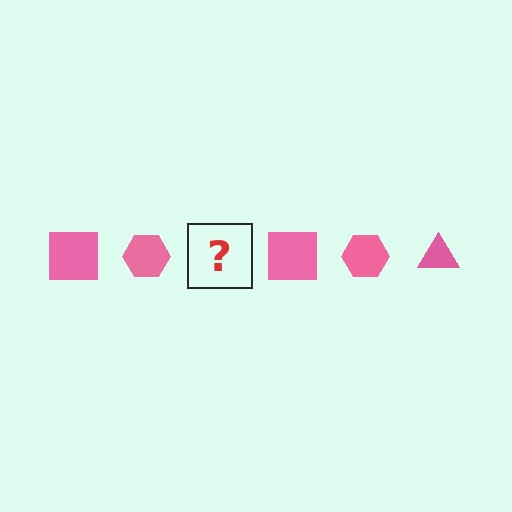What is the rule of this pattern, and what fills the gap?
The rule is that the pattern cycles through square, hexagon, triangle shapes in pink. The gap should be filled with a pink triangle.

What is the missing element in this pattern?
The missing element is a pink triangle.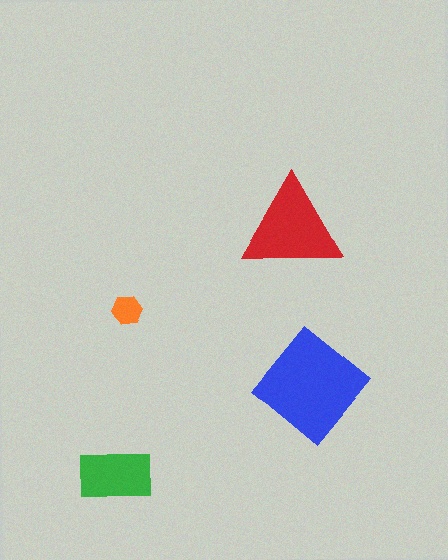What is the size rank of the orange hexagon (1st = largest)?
4th.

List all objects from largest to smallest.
The blue diamond, the red triangle, the green rectangle, the orange hexagon.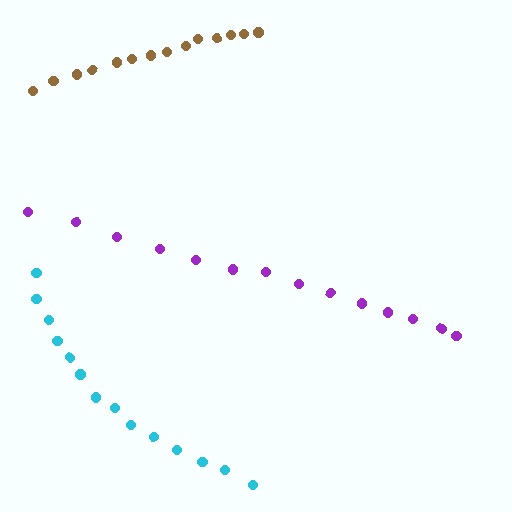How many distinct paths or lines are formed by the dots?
There are 3 distinct paths.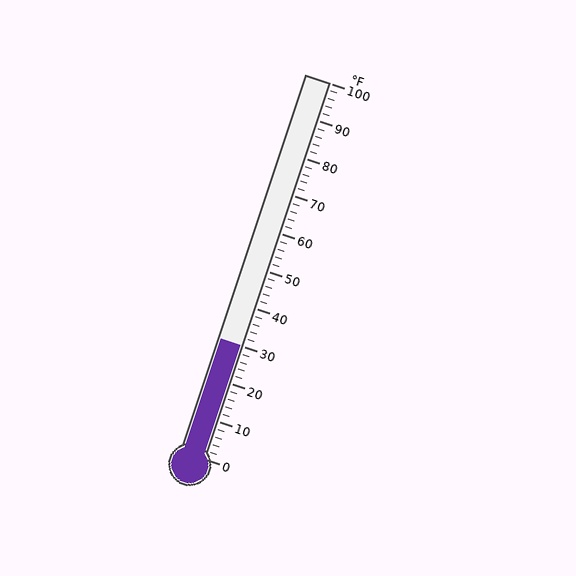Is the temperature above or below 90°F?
The temperature is below 90°F.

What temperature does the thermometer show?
The thermometer shows approximately 30°F.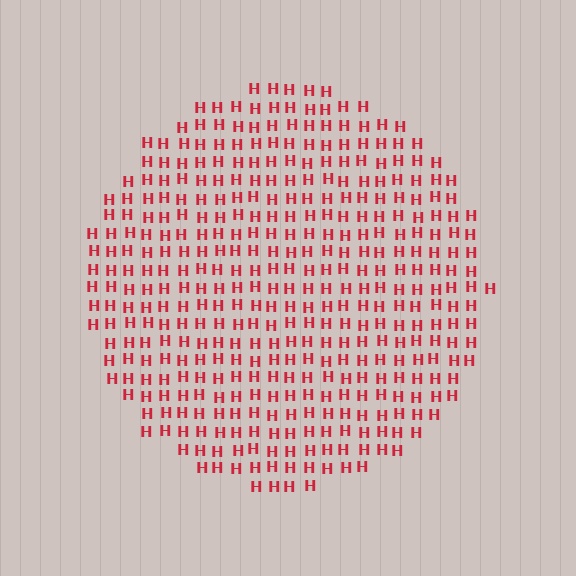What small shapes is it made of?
It is made of small letter H's.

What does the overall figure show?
The overall figure shows a circle.